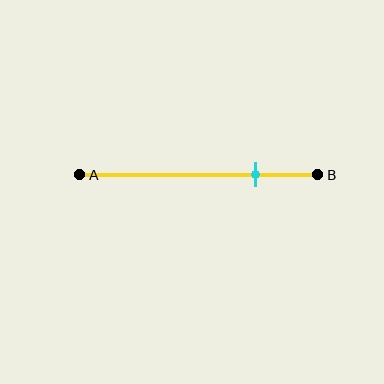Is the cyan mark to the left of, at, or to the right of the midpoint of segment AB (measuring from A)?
The cyan mark is to the right of the midpoint of segment AB.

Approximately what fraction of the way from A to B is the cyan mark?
The cyan mark is approximately 75% of the way from A to B.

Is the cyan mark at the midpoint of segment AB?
No, the mark is at about 75% from A, not at the 50% midpoint.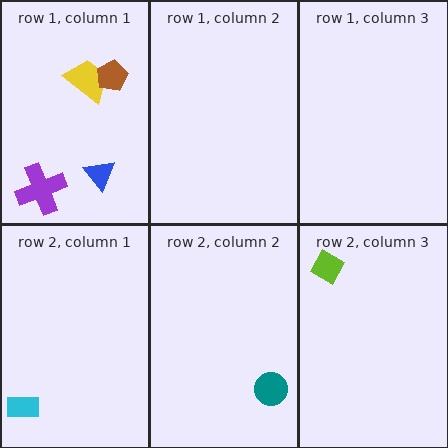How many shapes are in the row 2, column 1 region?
1.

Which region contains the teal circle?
The row 2, column 2 region.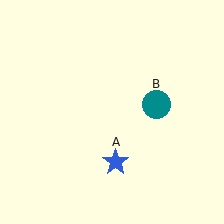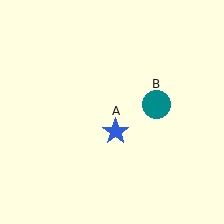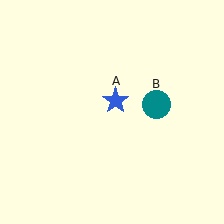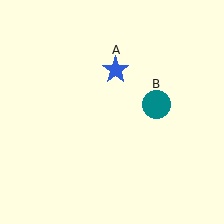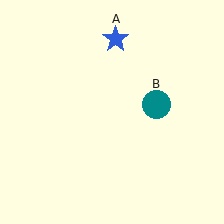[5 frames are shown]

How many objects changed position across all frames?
1 object changed position: blue star (object A).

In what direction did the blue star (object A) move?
The blue star (object A) moved up.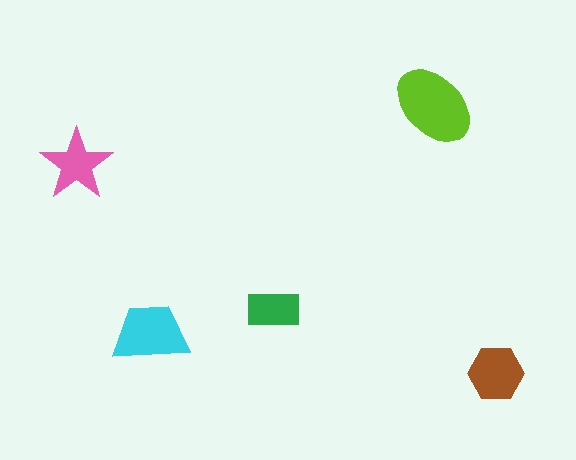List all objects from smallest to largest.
The green rectangle, the pink star, the brown hexagon, the cyan trapezoid, the lime ellipse.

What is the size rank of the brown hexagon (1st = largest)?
3rd.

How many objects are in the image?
There are 5 objects in the image.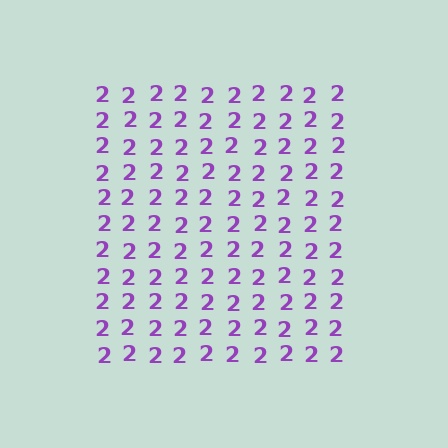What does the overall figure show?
The overall figure shows a square.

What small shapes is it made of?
It is made of small digit 2's.